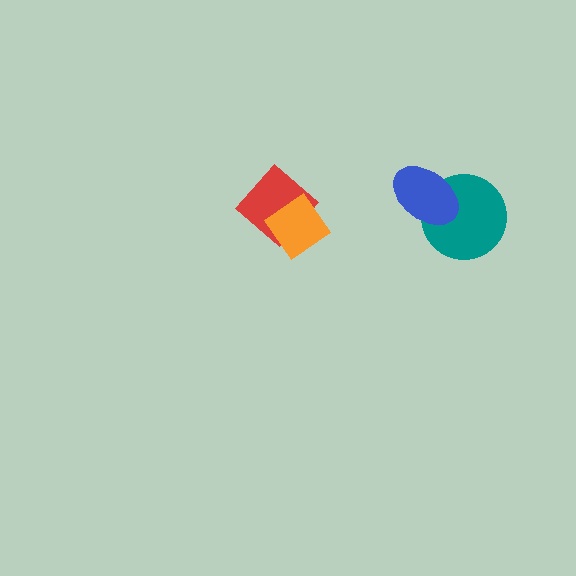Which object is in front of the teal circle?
The blue ellipse is in front of the teal circle.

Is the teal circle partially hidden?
Yes, it is partially covered by another shape.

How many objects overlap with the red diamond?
1 object overlaps with the red diamond.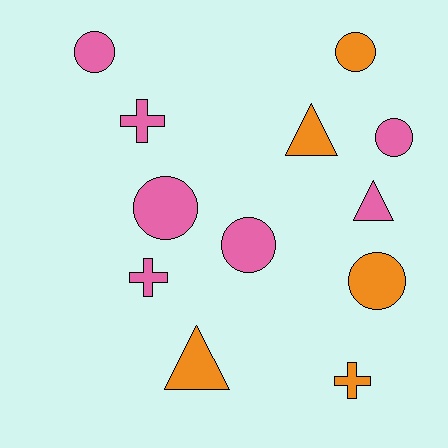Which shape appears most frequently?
Circle, with 6 objects.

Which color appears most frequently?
Pink, with 7 objects.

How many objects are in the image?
There are 12 objects.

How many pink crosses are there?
There are 2 pink crosses.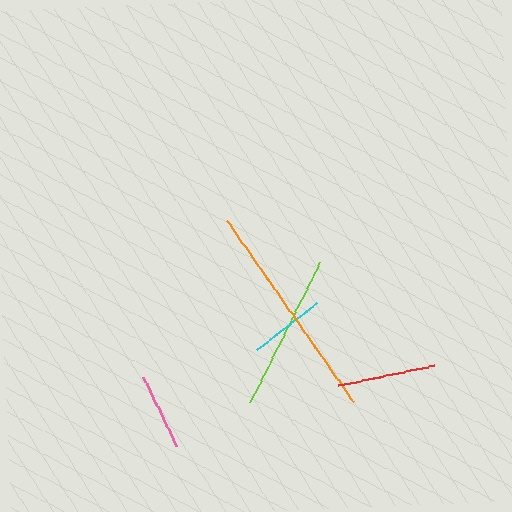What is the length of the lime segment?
The lime segment is approximately 157 pixels long.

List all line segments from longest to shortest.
From longest to shortest: orange, lime, red, pink, cyan.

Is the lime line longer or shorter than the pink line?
The lime line is longer than the pink line.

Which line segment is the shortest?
The cyan line is the shortest at approximately 75 pixels.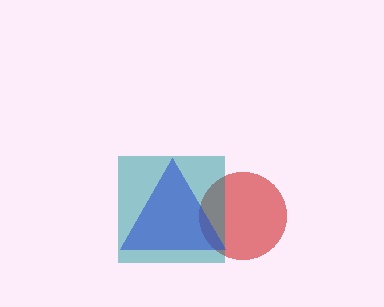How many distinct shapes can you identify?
There are 3 distinct shapes: a red circle, a teal square, a blue triangle.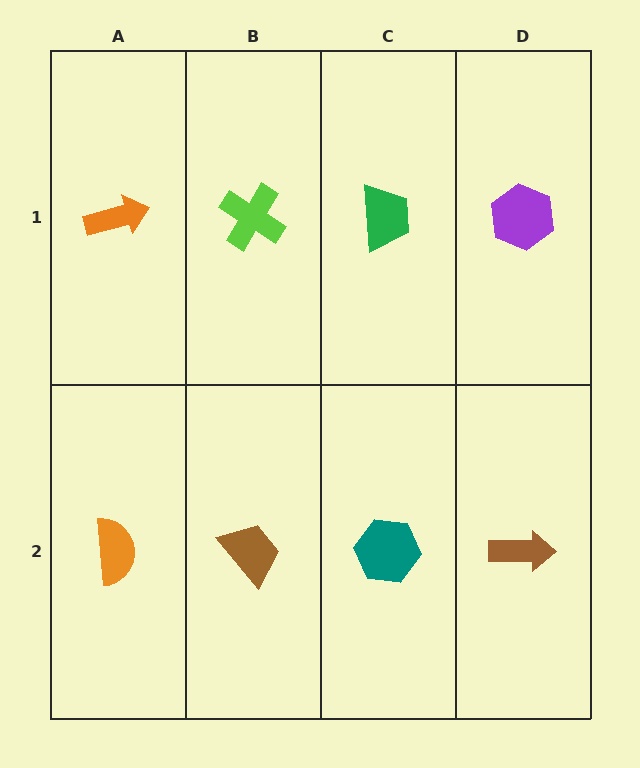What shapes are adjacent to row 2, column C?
A green trapezoid (row 1, column C), a brown trapezoid (row 2, column B), a brown arrow (row 2, column D).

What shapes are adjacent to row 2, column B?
A lime cross (row 1, column B), an orange semicircle (row 2, column A), a teal hexagon (row 2, column C).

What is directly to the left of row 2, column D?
A teal hexagon.